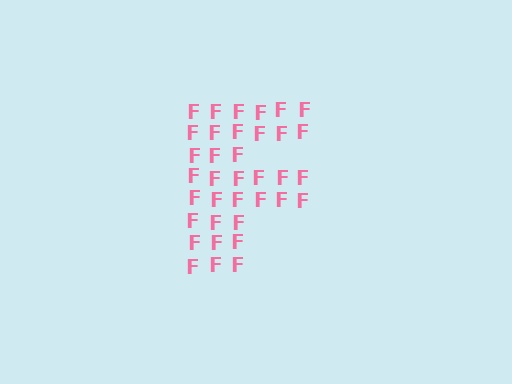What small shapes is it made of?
It is made of small letter F's.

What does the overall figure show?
The overall figure shows the letter F.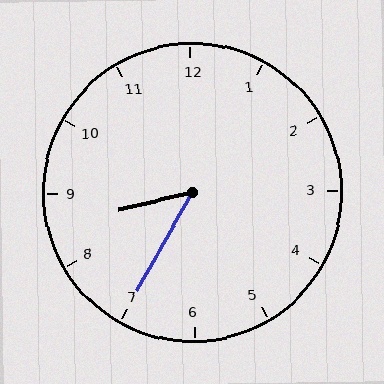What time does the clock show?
8:35.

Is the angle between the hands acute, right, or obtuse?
It is acute.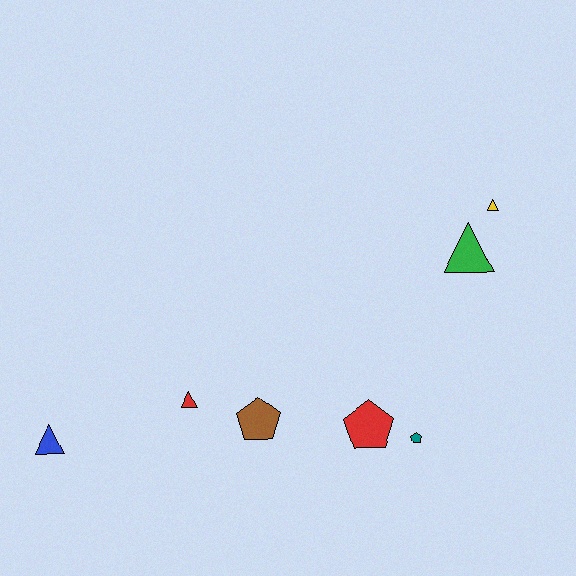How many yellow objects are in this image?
There is 1 yellow object.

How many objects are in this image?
There are 7 objects.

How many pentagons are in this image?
There are 3 pentagons.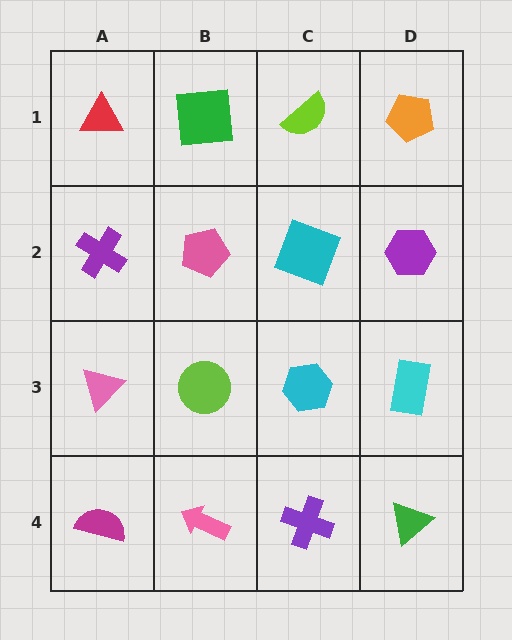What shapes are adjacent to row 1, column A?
A purple cross (row 2, column A), a green square (row 1, column B).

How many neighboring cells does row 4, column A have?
2.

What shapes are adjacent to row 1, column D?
A purple hexagon (row 2, column D), a lime semicircle (row 1, column C).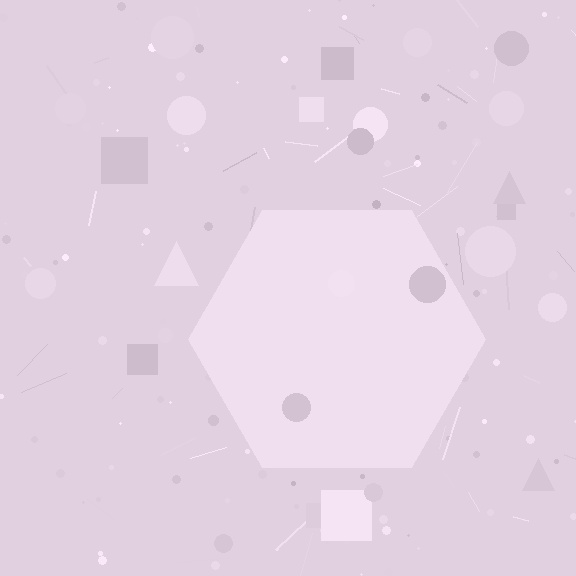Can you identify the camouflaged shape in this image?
The camouflaged shape is a hexagon.